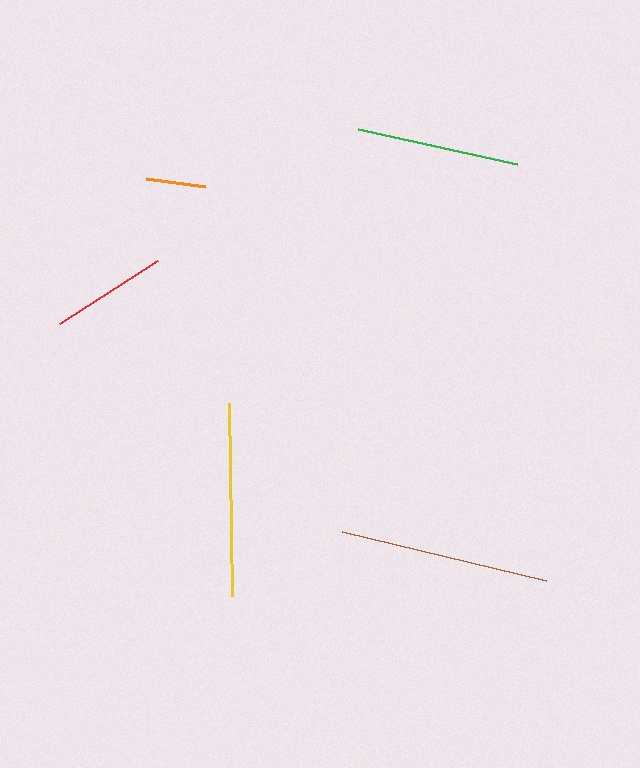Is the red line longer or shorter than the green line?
The green line is longer than the red line.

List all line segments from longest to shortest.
From longest to shortest: brown, yellow, green, red, orange.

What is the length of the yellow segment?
The yellow segment is approximately 193 pixels long.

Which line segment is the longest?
The brown line is the longest at approximately 210 pixels.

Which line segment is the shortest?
The orange line is the shortest at approximately 60 pixels.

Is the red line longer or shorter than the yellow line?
The yellow line is longer than the red line.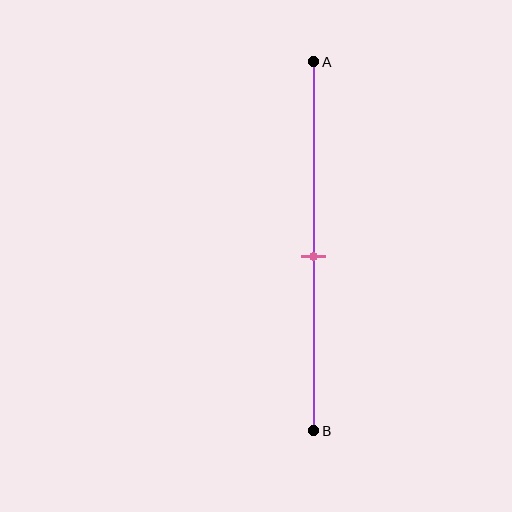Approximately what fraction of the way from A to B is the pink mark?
The pink mark is approximately 55% of the way from A to B.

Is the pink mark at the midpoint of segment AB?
Yes, the mark is approximately at the midpoint.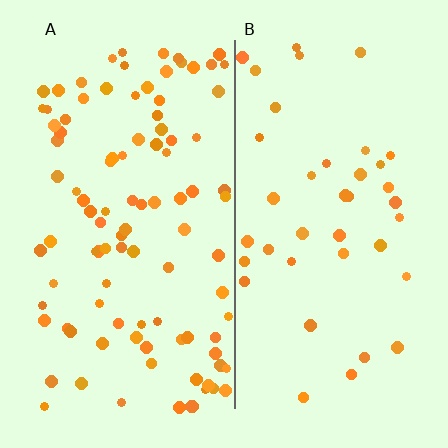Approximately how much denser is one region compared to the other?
Approximately 2.5× — region A over region B.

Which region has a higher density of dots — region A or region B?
A (the left).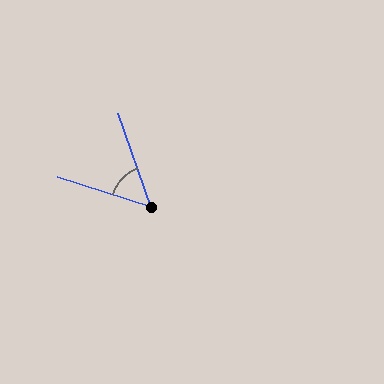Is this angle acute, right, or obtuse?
It is acute.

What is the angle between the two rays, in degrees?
Approximately 53 degrees.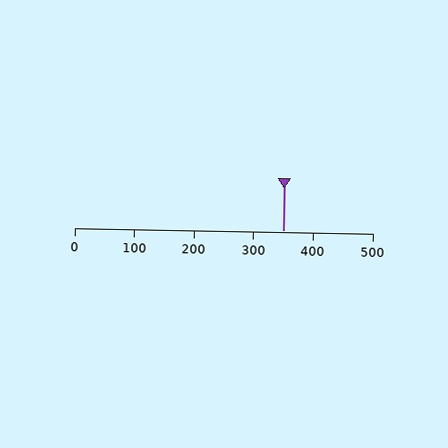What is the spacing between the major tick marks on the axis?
The major ticks are spaced 100 apart.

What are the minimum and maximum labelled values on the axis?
The axis runs from 0 to 500.